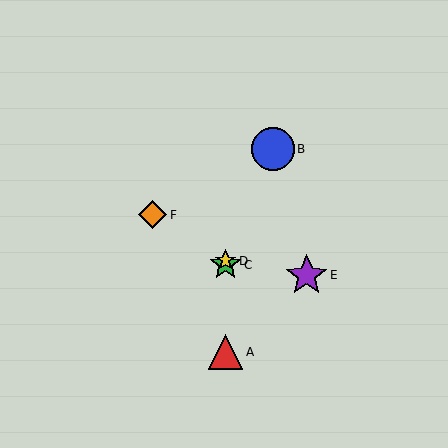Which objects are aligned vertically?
Objects A, C, D are aligned vertically.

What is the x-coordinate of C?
Object C is at x≈226.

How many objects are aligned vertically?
3 objects (A, C, D) are aligned vertically.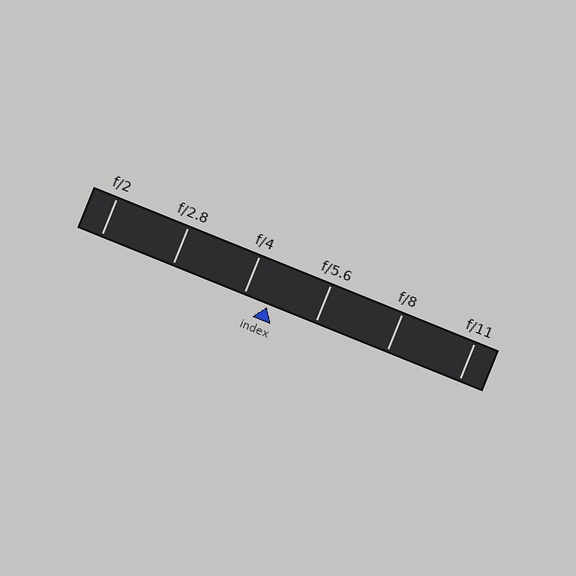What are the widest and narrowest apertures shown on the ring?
The widest aperture shown is f/2 and the narrowest is f/11.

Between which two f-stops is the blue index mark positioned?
The index mark is between f/4 and f/5.6.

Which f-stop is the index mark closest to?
The index mark is closest to f/4.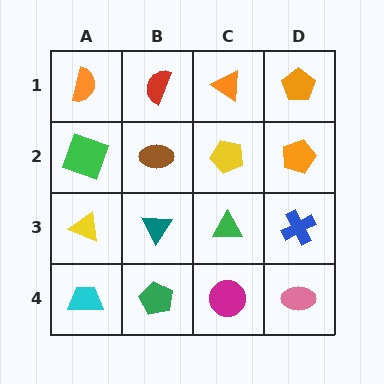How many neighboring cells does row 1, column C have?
3.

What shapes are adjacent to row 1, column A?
A green square (row 2, column A), a red semicircle (row 1, column B).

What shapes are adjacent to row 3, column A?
A green square (row 2, column A), a cyan trapezoid (row 4, column A), a teal triangle (row 3, column B).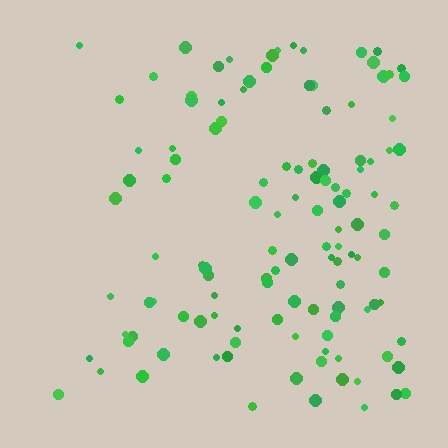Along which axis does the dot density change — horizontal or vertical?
Horizontal.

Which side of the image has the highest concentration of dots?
The right.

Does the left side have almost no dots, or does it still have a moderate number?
Still a moderate number, just noticeably fewer than the right.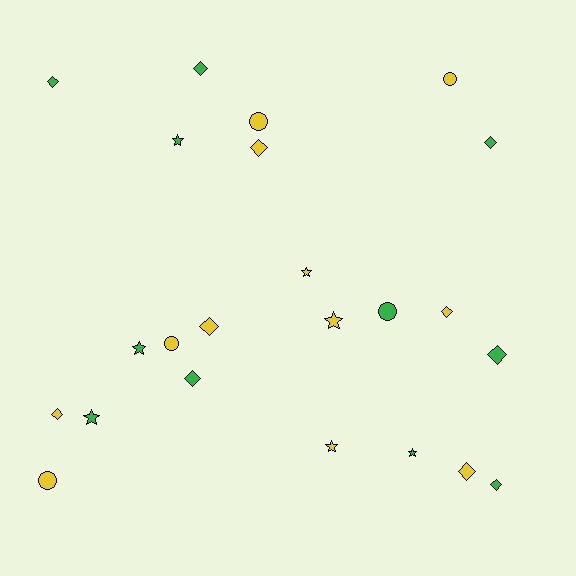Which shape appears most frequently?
Diamond, with 11 objects.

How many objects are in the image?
There are 23 objects.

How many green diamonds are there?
There are 6 green diamonds.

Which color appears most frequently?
Yellow, with 12 objects.